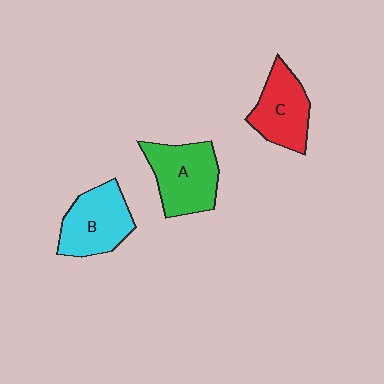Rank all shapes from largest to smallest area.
From largest to smallest: A (green), B (cyan), C (red).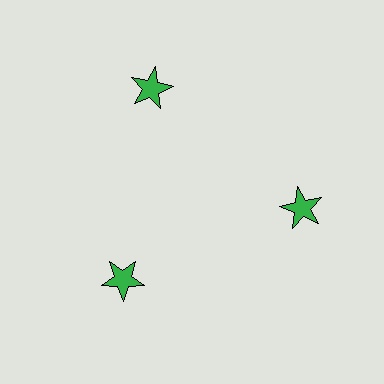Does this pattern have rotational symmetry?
Yes, this pattern has 3-fold rotational symmetry. It looks the same after rotating 120 degrees around the center.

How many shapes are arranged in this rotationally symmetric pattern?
There are 3 shapes, arranged in 3 groups of 1.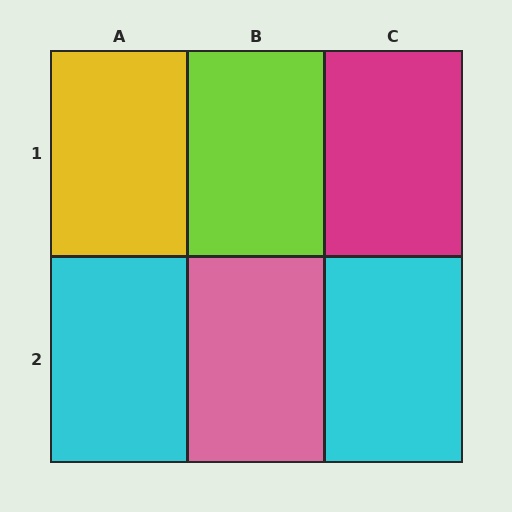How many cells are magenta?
1 cell is magenta.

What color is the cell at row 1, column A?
Yellow.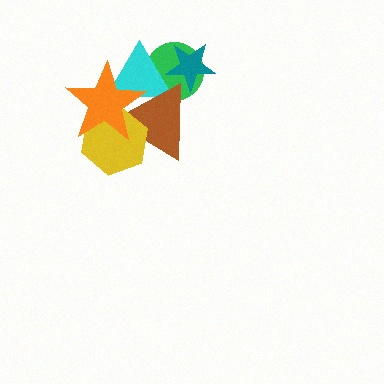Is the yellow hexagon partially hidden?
Yes, it is partially covered by another shape.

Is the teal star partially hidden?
No, no other shape covers it.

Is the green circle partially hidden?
Yes, it is partially covered by another shape.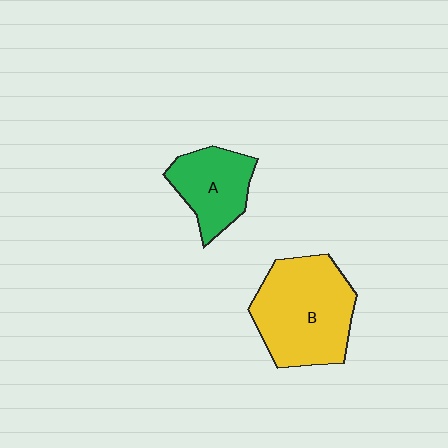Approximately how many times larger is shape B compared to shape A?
Approximately 1.7 times.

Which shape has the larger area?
Shape B (yellow).